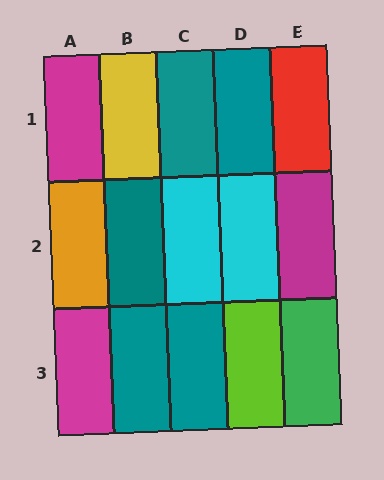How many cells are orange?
1 cell is orange.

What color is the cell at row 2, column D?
Cyan.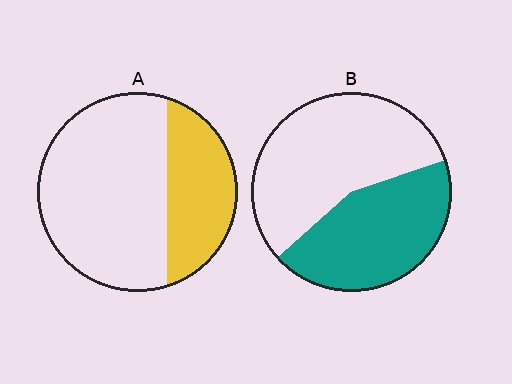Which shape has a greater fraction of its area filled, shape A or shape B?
Shape B.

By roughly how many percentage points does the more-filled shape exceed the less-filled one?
By roughly 10 percentage points (B over A).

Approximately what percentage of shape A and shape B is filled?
A is approximately 30% and B is approximately 45%.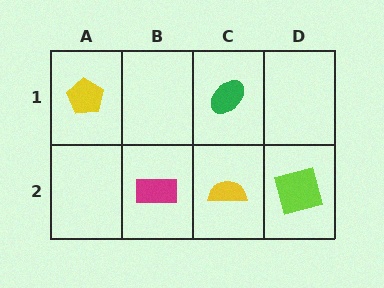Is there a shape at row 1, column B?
No, that cell is empty.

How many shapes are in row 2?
3 shapes.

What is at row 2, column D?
A lime square.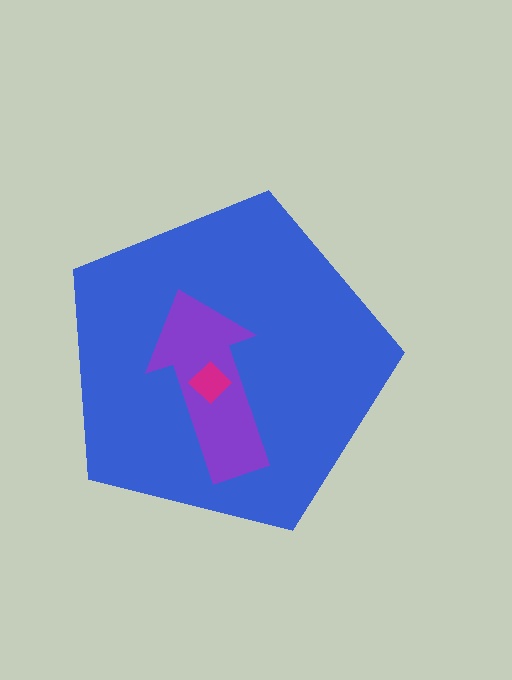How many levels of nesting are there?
3.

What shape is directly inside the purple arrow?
The magenta diamond.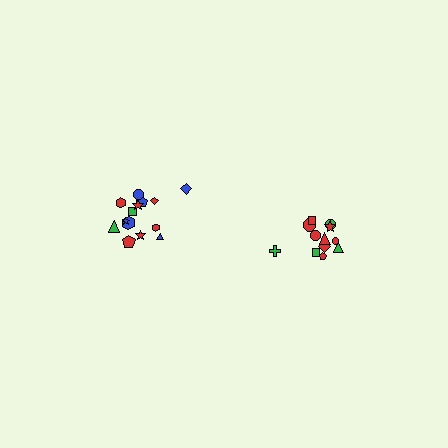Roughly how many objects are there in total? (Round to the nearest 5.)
Roughly 25 objects in total.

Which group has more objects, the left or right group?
The left group.